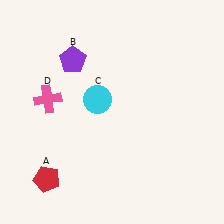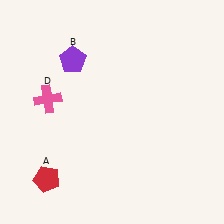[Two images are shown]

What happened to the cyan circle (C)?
The cyan circle (C) was removed in Image 2. It was in the top-left area of Image 1.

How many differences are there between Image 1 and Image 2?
There is 1 difference between the two images.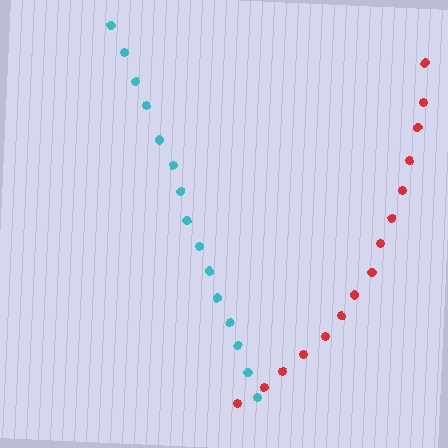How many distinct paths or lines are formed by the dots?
There are 2 distinct paths.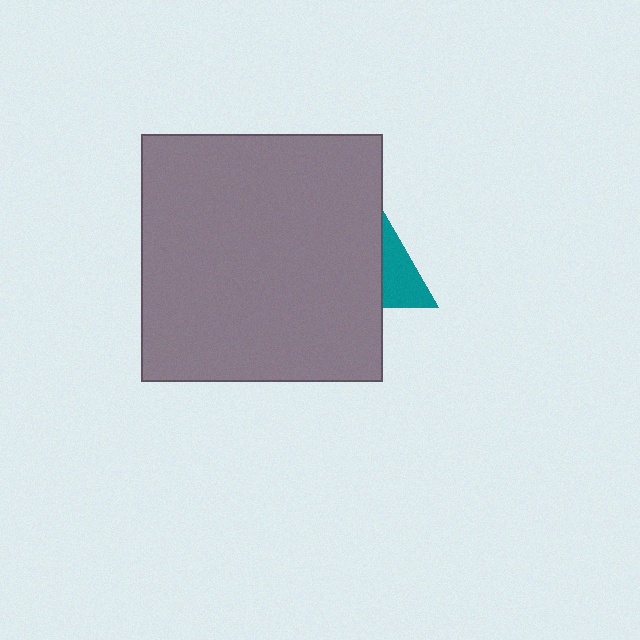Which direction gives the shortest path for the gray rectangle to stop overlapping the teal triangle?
Moving left gives the shortest separation.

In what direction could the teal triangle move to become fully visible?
The teal triangle could move right. That would shift it out from behind the gray rectangle entirely.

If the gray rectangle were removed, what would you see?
You would see the complete teal triangle.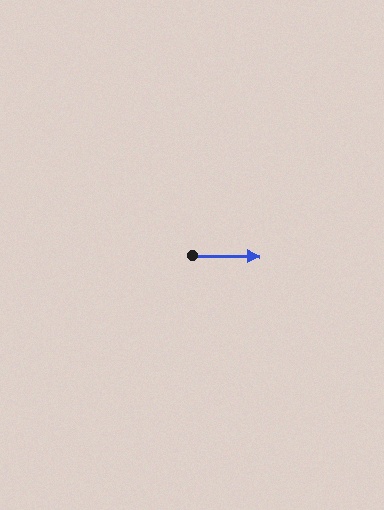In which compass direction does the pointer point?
East.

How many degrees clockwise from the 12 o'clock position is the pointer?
Approximately 91 degrees.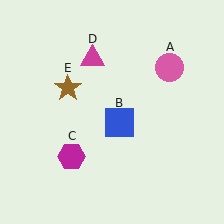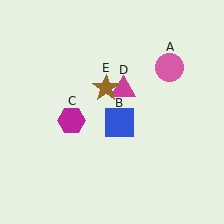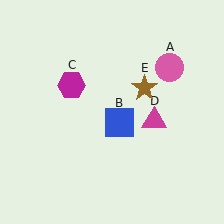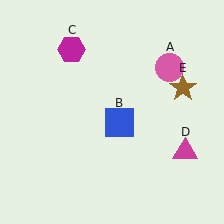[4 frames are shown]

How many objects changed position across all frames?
3 objects changed position: magenta hexagon (object C), magenta triangle (object D), brown star (object E).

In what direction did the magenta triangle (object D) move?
The magenta triangle (object D) moved down and to the right.